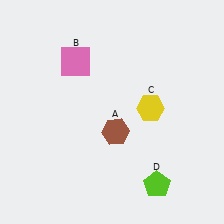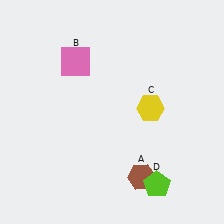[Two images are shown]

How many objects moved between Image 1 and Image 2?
1 object moved between the two images.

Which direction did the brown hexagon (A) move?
The brown hexagon (A) moved down.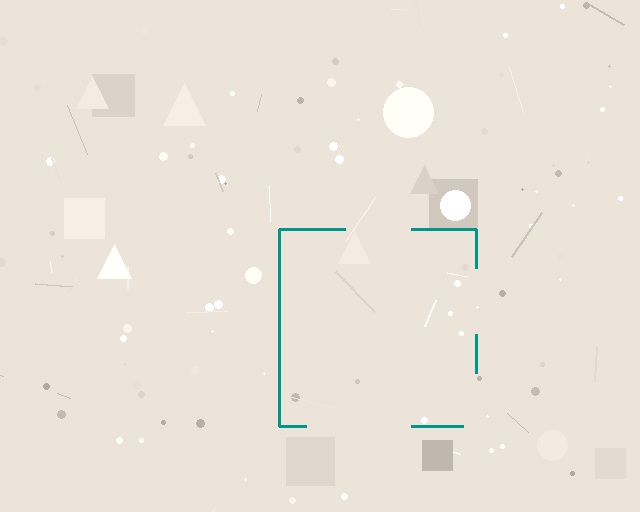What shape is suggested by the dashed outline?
The dashed outline suggests a square.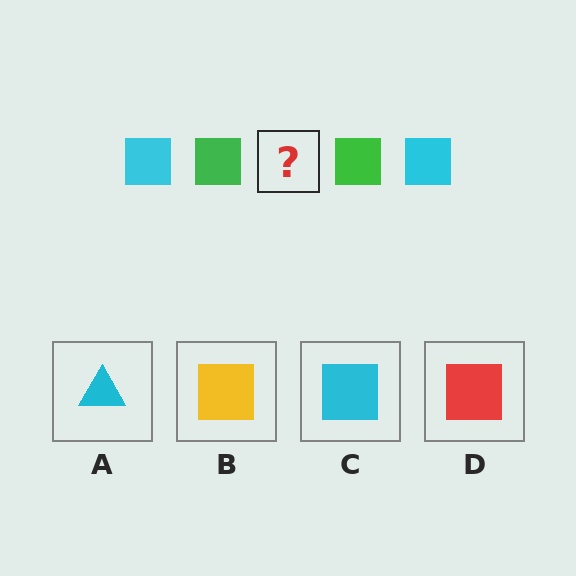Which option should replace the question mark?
Option C.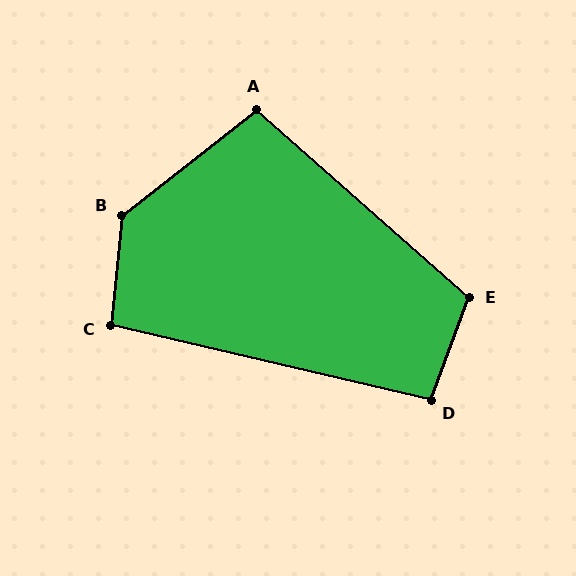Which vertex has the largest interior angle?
B, at approximately 134 degrees.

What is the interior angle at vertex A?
Approximately 100 degrees (obtuse).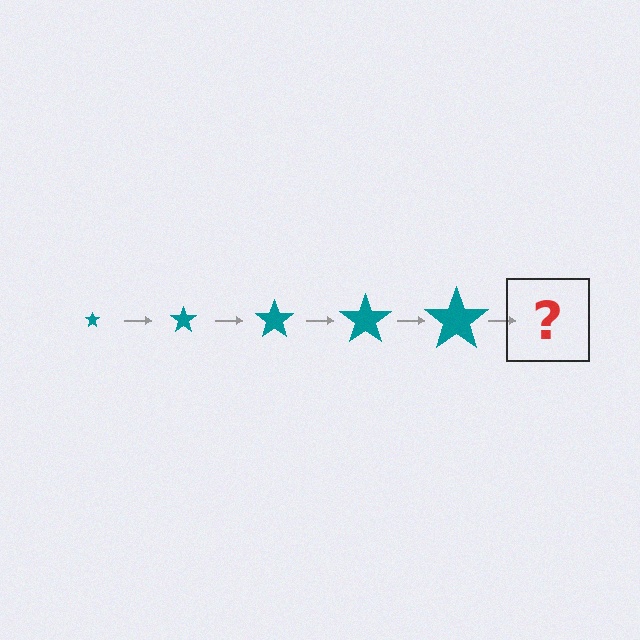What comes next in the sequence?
The next element should be a teal star, larger than the previous one.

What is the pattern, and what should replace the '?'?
The pattern is that the star gets progressively larger each step. The '?' should be a teal star, larger than the previous one.